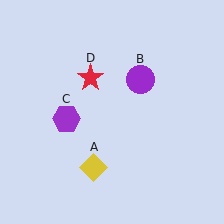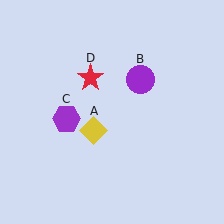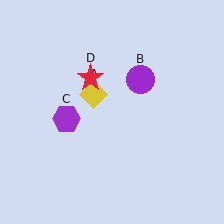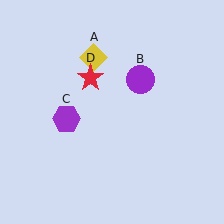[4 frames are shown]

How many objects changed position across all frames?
1 object changed position: yellow diamond (object A).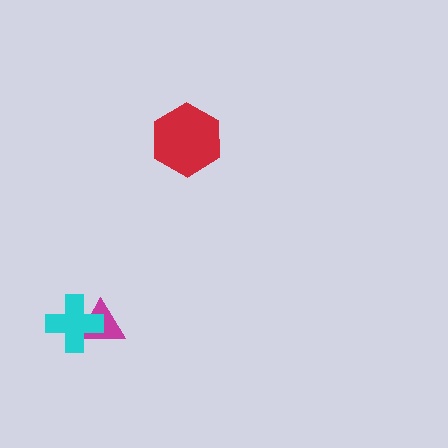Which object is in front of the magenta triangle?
The cyan cross is in front of the magenta triangle.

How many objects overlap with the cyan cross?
1 object overlaps with the cyan cross.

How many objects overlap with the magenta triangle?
1 object overlaps with the magenta triangle.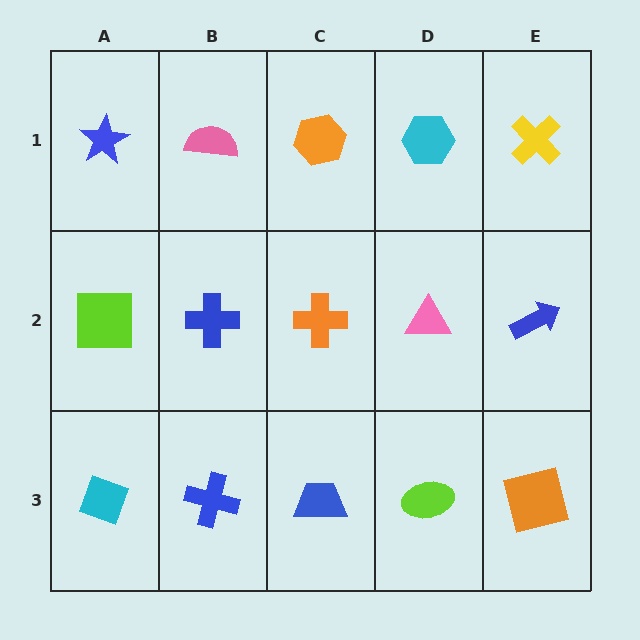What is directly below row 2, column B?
A blue cross.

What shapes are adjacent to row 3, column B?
A blue cross (row 2, column B), a cyan diamond (row 3, column A), a blue trapezoid (row 3, column C).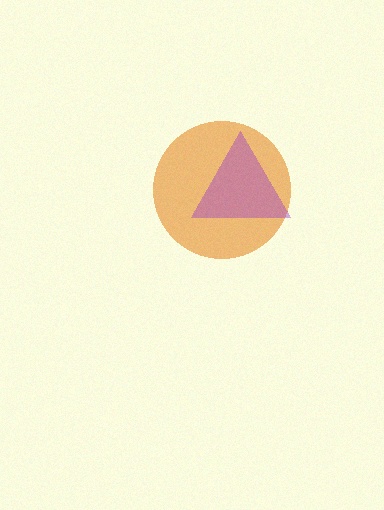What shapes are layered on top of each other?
The layered shapes are: an orange circle, a purple triangle.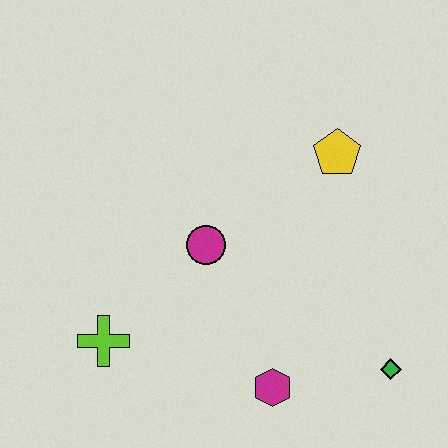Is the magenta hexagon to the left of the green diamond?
Yes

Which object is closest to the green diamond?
The magenta hexagon is closest to the green diamond.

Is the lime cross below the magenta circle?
Yes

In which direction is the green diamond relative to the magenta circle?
The green diamond is to the right of the magenta circle.